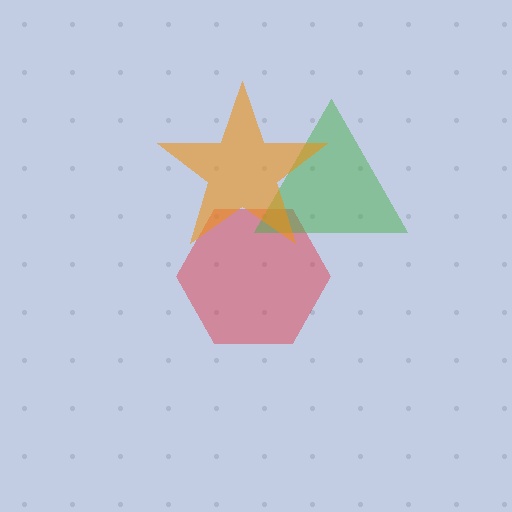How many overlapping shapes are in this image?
There are 3 overlapping shapes in the image.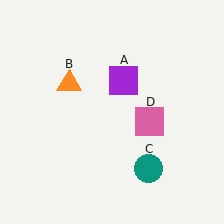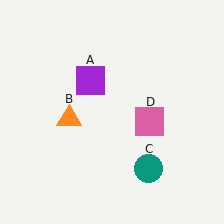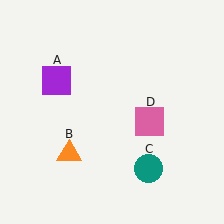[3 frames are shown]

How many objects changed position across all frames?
2 objects changed position: purple square (object A), orange triangle (object B).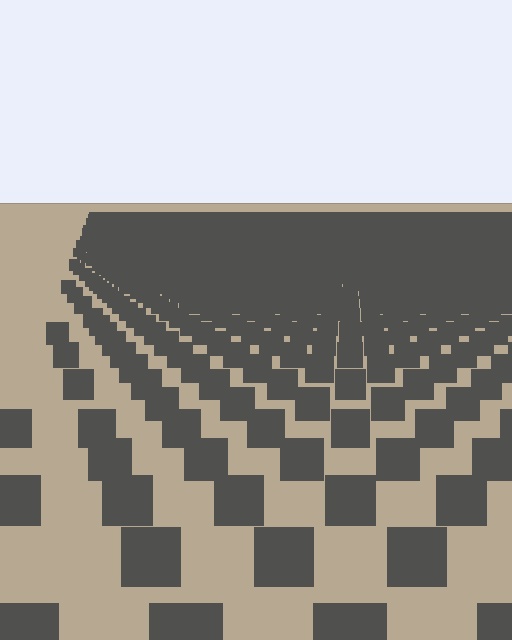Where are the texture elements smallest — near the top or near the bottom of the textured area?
Near the top.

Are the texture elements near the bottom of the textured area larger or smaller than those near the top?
Larger. Near the bottom, elements are closer to the viewer and appear at a bigger on-screen size.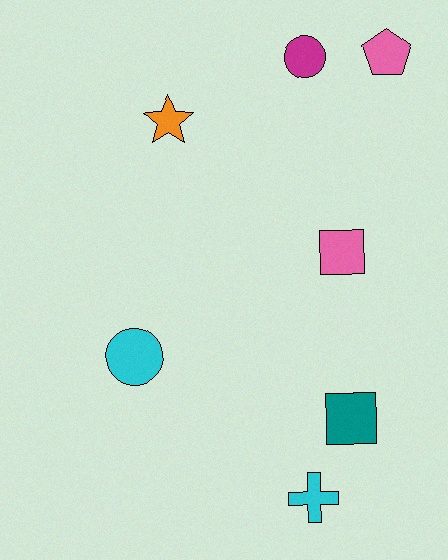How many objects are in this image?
There are 7 objects.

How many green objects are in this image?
There are no green objects.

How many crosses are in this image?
There is 1 cross.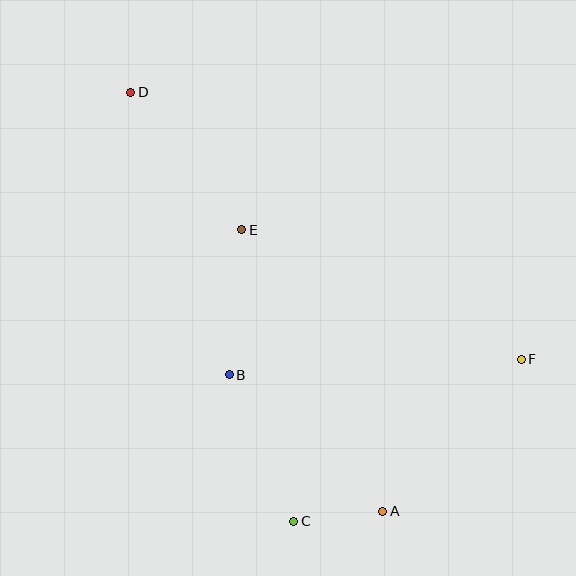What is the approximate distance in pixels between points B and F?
The distance between B and F is approximately 292 pixels.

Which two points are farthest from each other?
Points A and D are farthest from each other.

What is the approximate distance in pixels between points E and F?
The distance between E and F is approximately 308 pixels.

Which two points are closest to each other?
Points A and C are closest to each other.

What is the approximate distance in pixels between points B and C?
The distance between B and C is approximately 160 pixels.